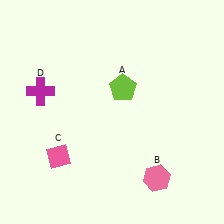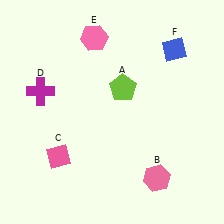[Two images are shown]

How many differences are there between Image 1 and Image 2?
There are 2 differences between the two images.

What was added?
A pink hexagon (E), a blue diamond (F) were added in Image 2.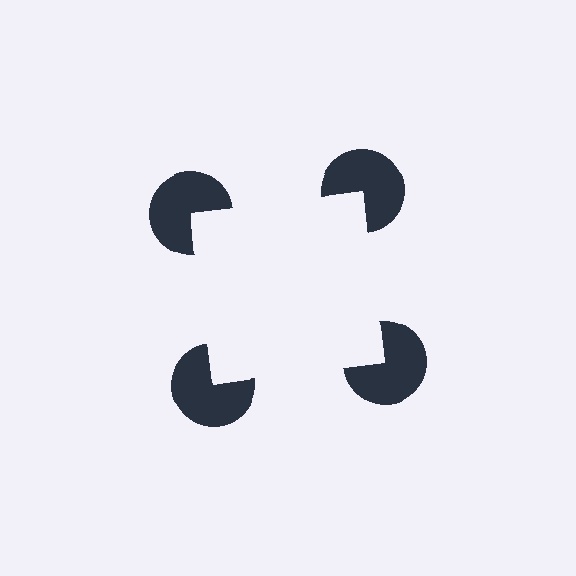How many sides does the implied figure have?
4 sides.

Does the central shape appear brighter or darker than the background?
It typically appears slightly brighter than the background, even though no actual brightness change is drawn.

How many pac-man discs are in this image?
There are 4 — one at each vertex of the illusory square.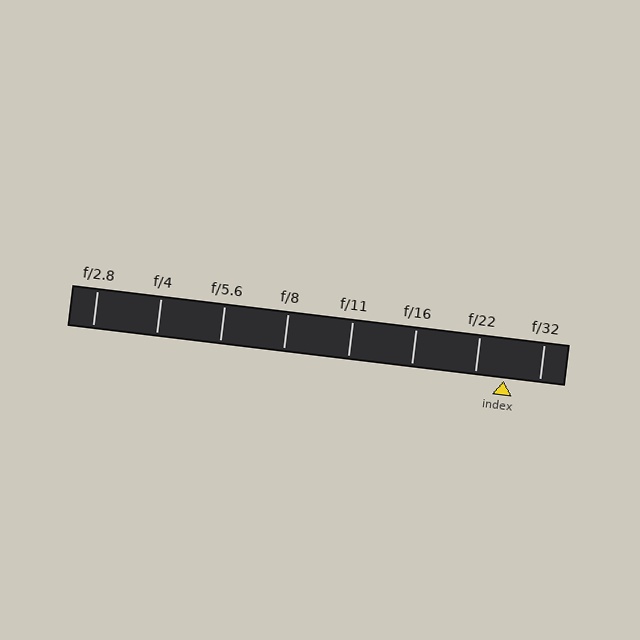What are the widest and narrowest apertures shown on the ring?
The widest aperture shown is f/2.8 and the narrowest is f/32.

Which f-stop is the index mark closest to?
The index mark is closest to f/22.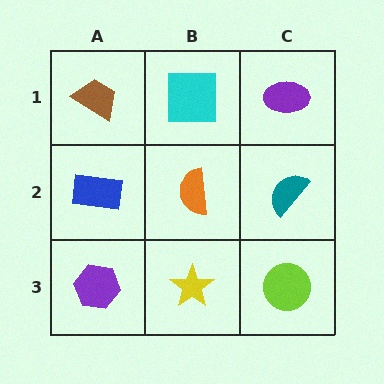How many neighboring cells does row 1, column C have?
2.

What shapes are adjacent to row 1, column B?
An orange semicircle (row 2, column B), a brown trapezoid (row 1, column A), a purple ellipse (row 1, column C).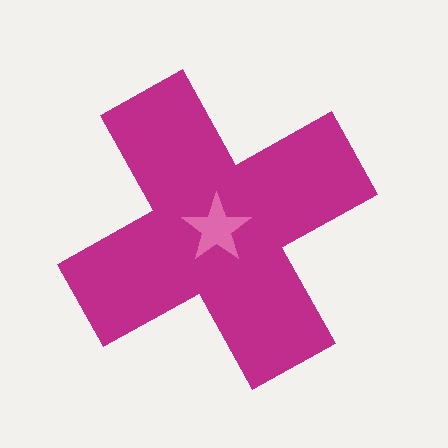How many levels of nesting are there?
2.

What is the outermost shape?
The magenta cross.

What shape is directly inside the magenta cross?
The pink star.